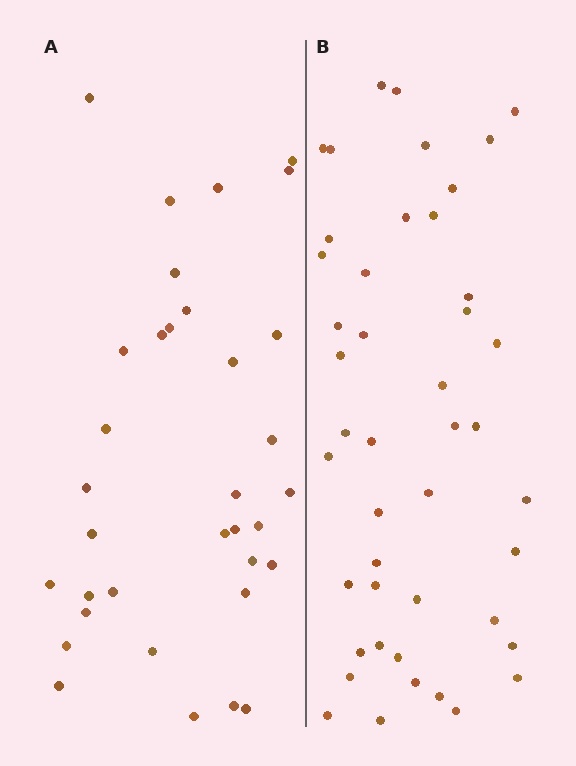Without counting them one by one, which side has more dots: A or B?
Region B (the right region) has more dots.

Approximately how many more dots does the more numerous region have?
Region B has roughly 12 or so more dots than region A.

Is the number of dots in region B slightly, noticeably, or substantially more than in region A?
Region B has noticeably more, but not dramatically so. The ratio is roughly 1.3 to 1.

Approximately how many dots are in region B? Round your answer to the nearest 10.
About 40 dots. (The exact count is 45, which rounds to 40.)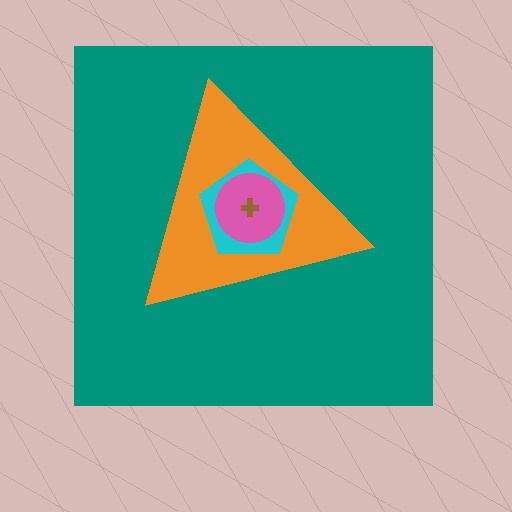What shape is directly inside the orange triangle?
The cyan pentagon.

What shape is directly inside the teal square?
The orange triangle.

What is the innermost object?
The brown cross.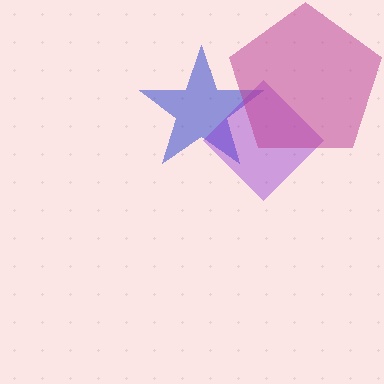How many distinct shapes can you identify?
There are 3 distinct shapes: a blue star, a purple diamond, a magenta pentagon.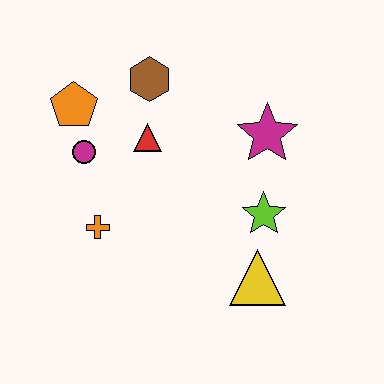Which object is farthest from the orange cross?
The magenta star is farthest from the orange cross.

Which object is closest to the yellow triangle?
The lime star is closest to the yellow triangle.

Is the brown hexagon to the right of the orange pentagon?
Yes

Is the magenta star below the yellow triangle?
No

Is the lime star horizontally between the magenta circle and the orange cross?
No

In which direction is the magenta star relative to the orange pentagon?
The magenta star is to the right of the orange pentagon.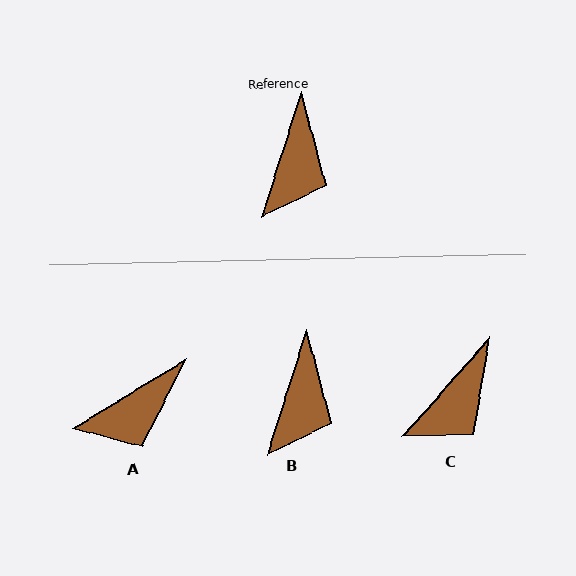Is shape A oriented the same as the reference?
No, it is off by about 41 degrees.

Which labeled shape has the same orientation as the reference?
B.